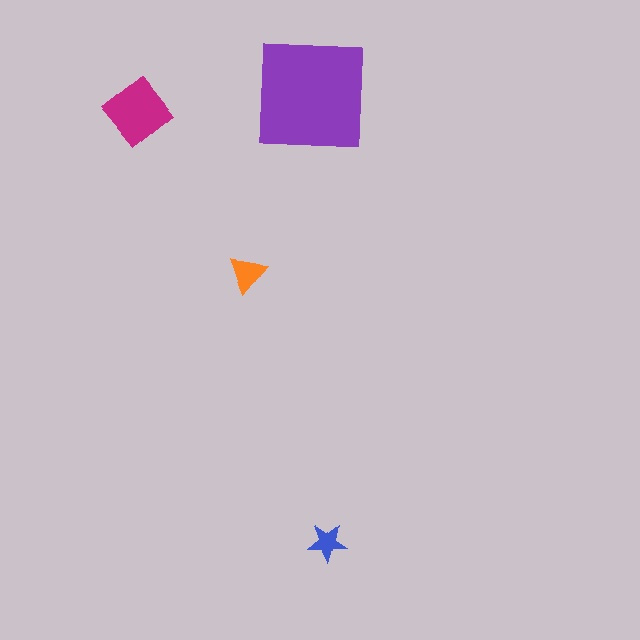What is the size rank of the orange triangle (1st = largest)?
3rd.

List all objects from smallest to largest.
The blue star, the orange triangle, the magenta diamond, the purple square.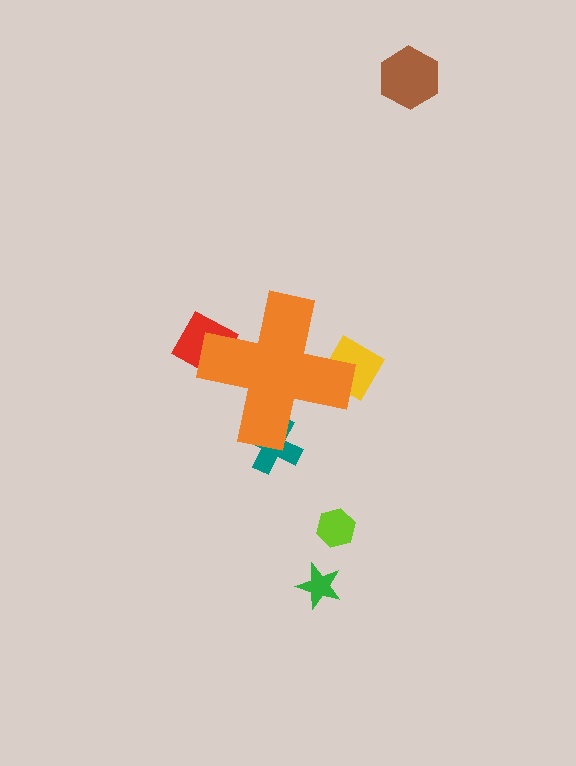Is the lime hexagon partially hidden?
No, the lime hexagon is fully visible.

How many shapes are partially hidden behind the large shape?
3 shapes are partially hidden.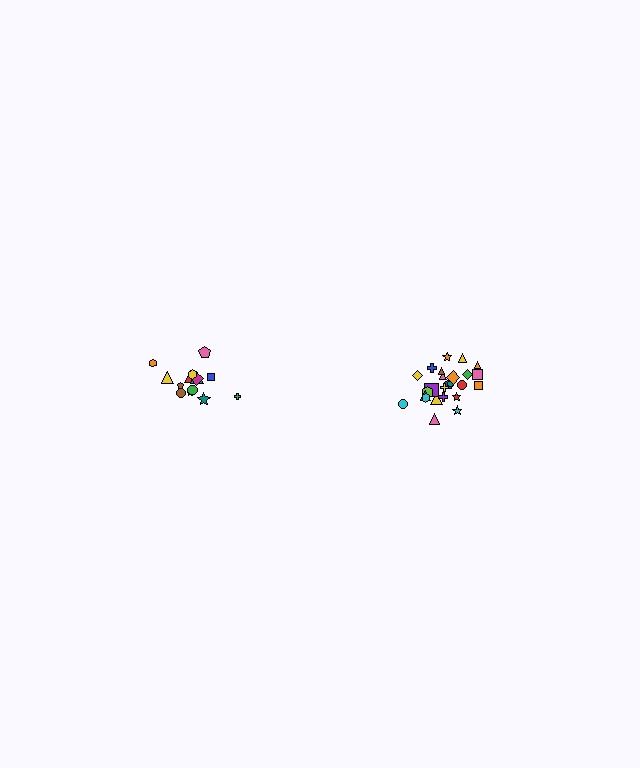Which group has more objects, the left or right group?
The right group.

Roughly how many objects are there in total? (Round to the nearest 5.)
Roughly 40 objects in total.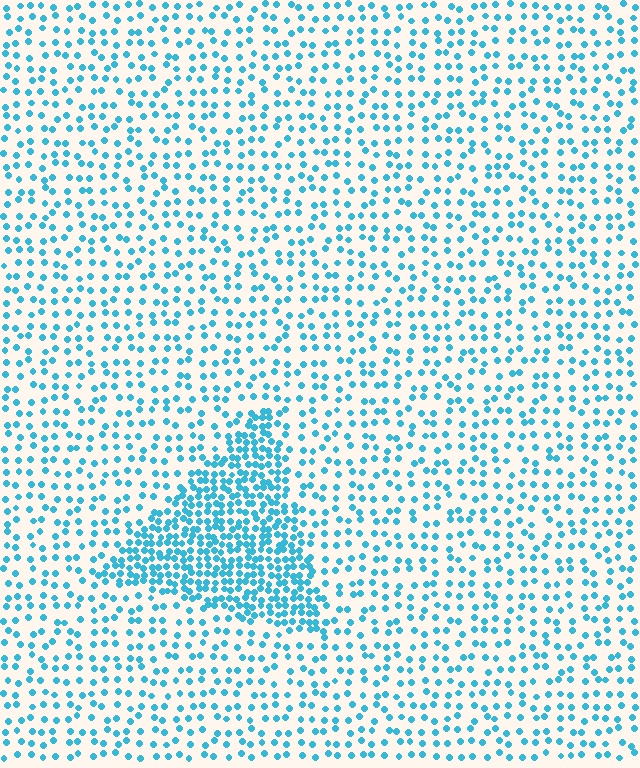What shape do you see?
I see a triangle.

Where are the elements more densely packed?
The elements are more densely packed inside the triangle boundary.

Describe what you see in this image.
The image contains small cyan elements arranged at two different densities. A triangle-shaped region is visible where the elements are more densely packed than the surrounding area.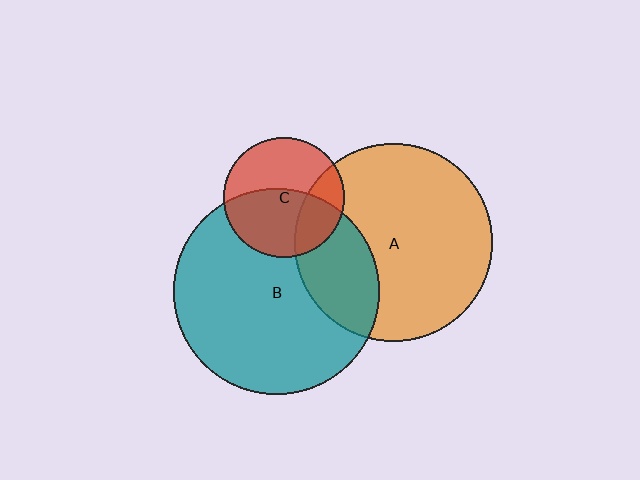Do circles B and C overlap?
Yes.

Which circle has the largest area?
Circle B (teal).